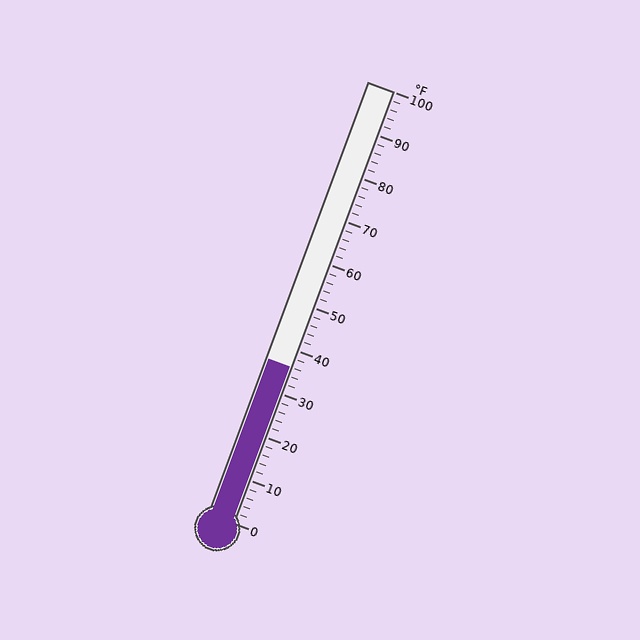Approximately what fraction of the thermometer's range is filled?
The thermometer is filled to approximately 35% of its range.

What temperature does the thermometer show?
The thermometer shows approximately 36°F.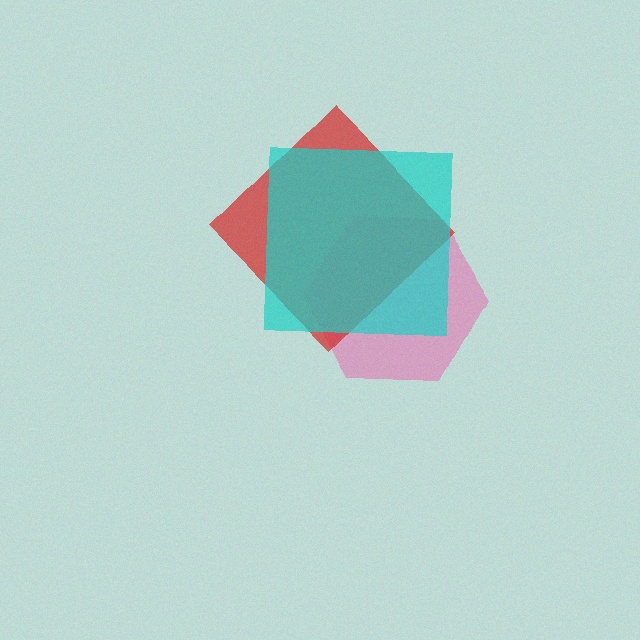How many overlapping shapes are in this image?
There are 3 overlapping shapes in the image.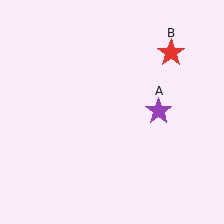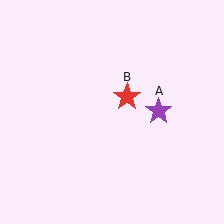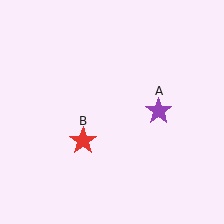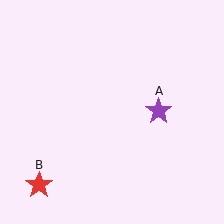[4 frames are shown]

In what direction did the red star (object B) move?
The red star (object B) moved down and to the left.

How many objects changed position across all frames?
1 object changed position: red star (object B).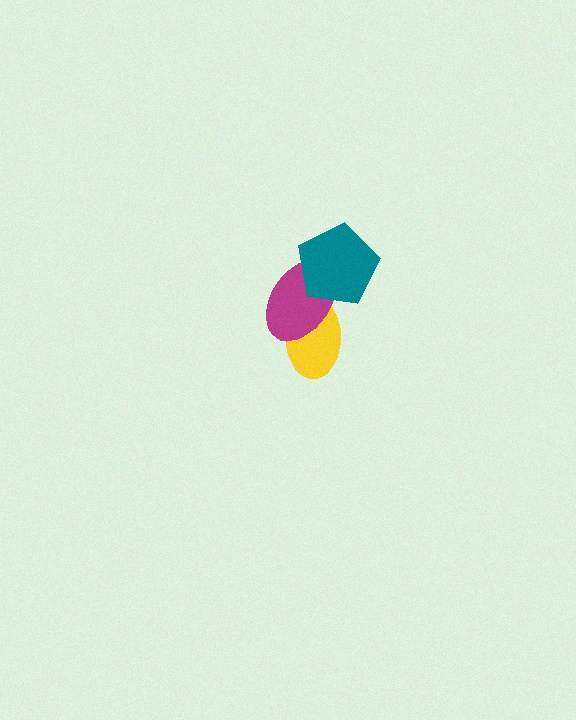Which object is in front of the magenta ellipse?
The teal pentagon is in front of the magenta ellipse.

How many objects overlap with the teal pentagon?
2 objects overlap with the teal pentagon.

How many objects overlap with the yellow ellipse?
2 objects overlap with the yellow ellipse.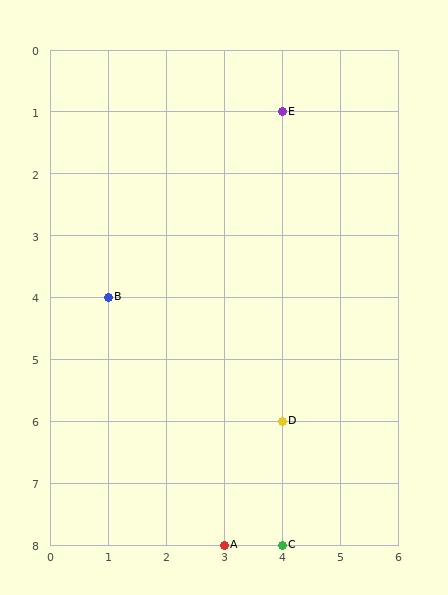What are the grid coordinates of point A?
Point A is at grid coordinates (3, 8).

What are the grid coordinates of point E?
Point E is at grid coordinates (4, 1).